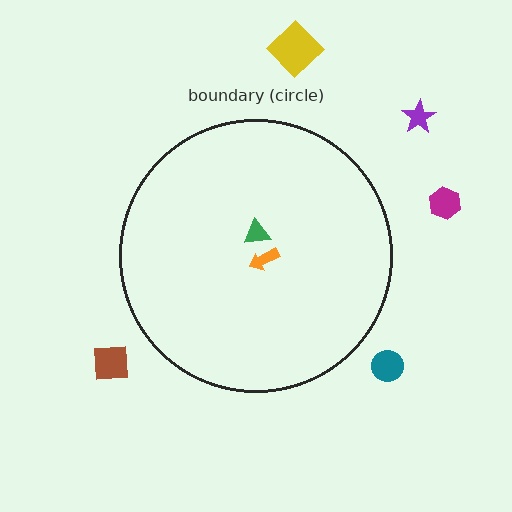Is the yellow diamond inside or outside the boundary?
Outside.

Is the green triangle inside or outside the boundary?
Inside.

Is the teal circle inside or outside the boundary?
Outside.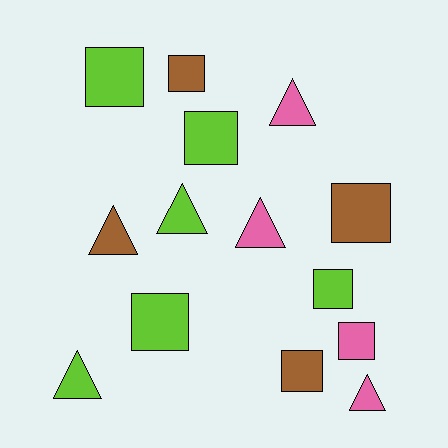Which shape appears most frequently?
Square, with 8 objects.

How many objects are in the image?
There are 14 objects.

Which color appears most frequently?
Lime, with 6 objects.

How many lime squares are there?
There are 4 lime squares.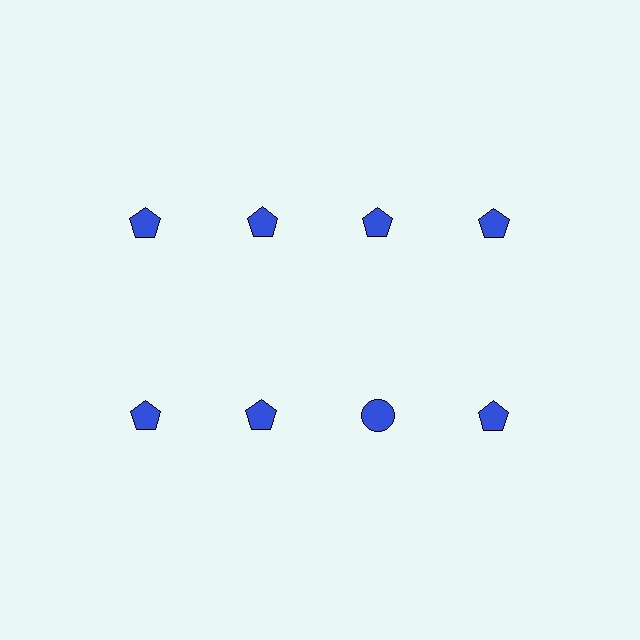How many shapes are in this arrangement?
There are 8 shapes arranged in a grid pattern.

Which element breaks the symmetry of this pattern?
The blue circle in the second row, center column breaks the symmetry. All other shapes are blue pentagons.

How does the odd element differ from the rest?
It has a different shape: circle instead of pentagon.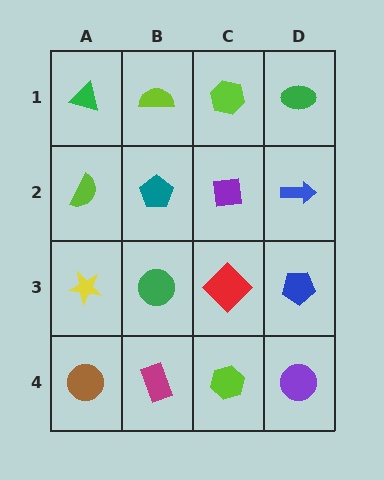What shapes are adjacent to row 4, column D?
A blue pentagon (row 3, column D), a lime hexagon (row 4, column C).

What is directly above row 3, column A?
A lime semicircle.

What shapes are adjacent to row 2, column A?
A green triangle (row 1, column A), a yellow star (row 3, column A), a teal pentagon (row 2, column B).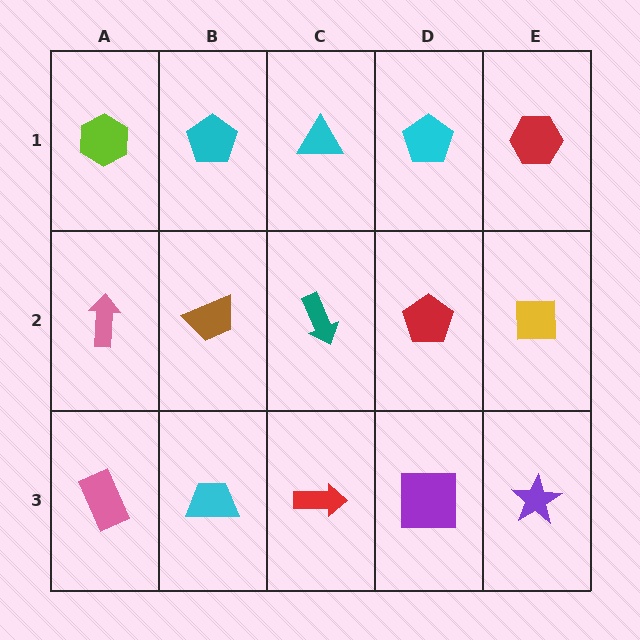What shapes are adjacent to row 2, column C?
A cyan triangle (row 1, column C), a red arrow (row 3, column C), a brown trapezoid (row 2, column B), a red pentagon (row 2, column D).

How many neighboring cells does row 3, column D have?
3.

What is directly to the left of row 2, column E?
A red pentagon.